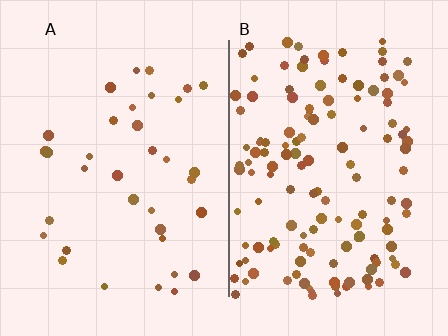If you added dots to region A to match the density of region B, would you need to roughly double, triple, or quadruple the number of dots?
Approximately quadruple.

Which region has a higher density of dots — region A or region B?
B (the right).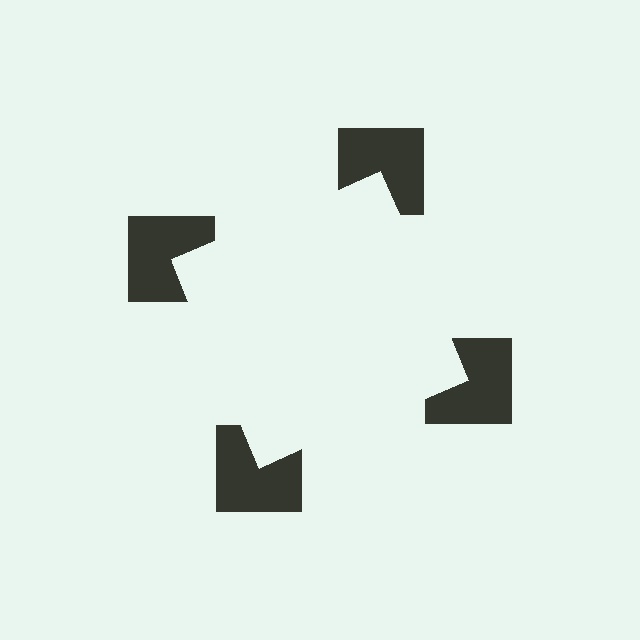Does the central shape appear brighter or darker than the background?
It typically appears slightly brighter than the background, even though no actual brightness change is drawn.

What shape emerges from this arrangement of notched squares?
An illusory square — its edges are inferred from the aligned wedge cuts in the notched squares, not physically drawn.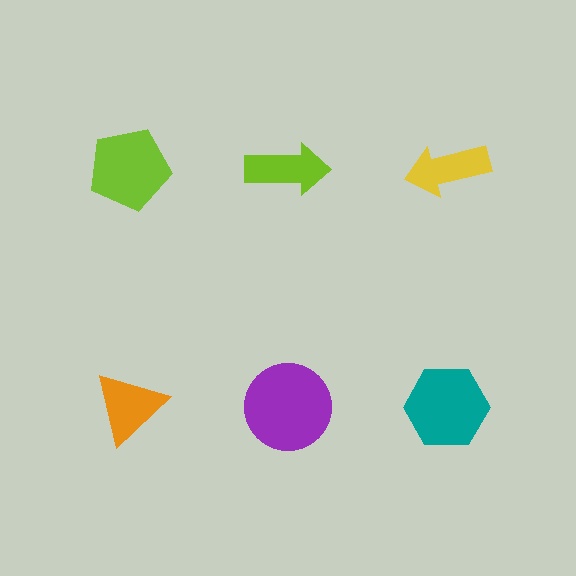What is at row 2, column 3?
A teal hexagon.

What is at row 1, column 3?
A yellow arrow.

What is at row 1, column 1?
A lime pentagon.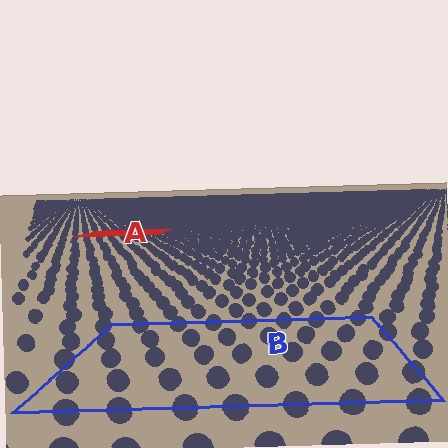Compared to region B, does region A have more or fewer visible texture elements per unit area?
Region A has more texture elements per unit area — they are packed more densely because it is farther away.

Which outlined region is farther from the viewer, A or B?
Region A is farther from the viewer — the texture elements inside it appear smaller and more densely packed.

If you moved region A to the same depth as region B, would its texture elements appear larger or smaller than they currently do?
They would appear larger. At a closer depth, the same texture elements are projected at a bigger on-screen size.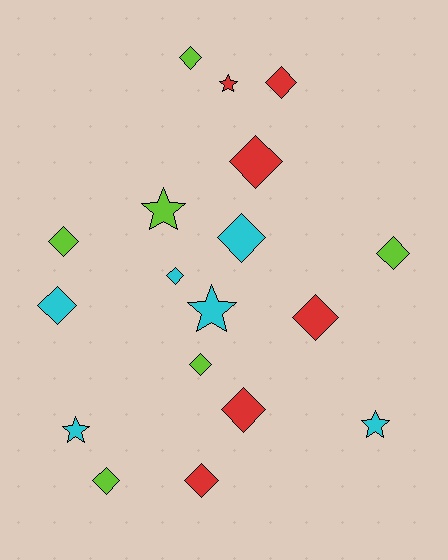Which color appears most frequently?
Lime, with 6 objects.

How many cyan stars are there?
There are 3 cyan stars.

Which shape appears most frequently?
Diamond, with 13 objects.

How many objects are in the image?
There are 18 objects.